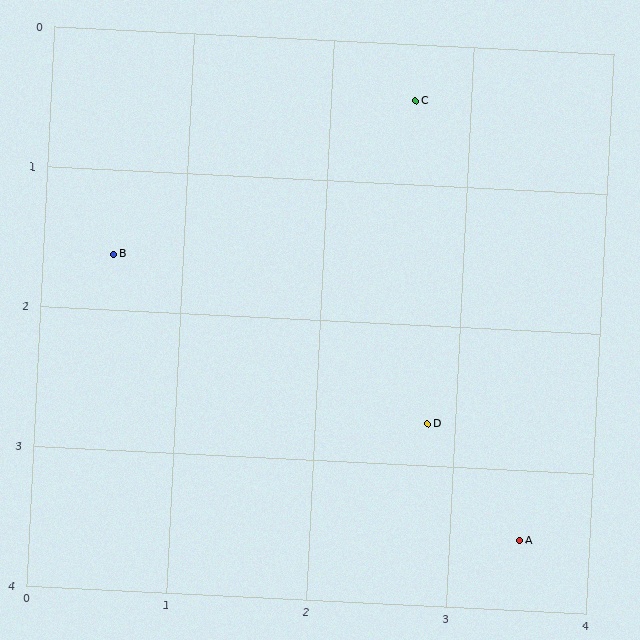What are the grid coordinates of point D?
Point D is at approximately (2.8, 2.7).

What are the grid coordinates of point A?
Point A is at approximately (3.5, 3.5).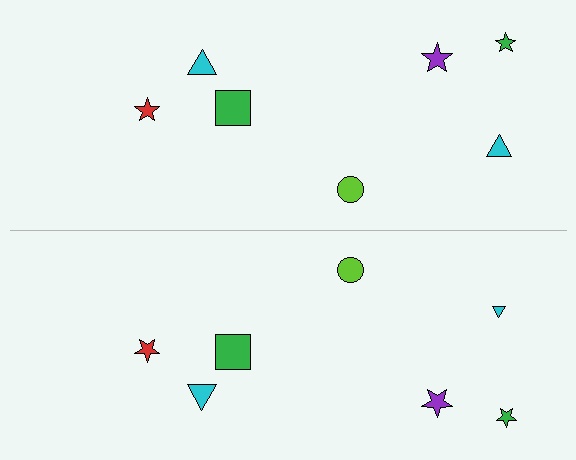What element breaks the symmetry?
The cyan triangle on the bottom side has a different size than its mirror counterpart.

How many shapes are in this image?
There are 14 shapes in this image.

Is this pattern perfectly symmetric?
No, the pattern is not perfectly symmetric. The cyan triangle on the bottom side has a different size than its mirror counterpart.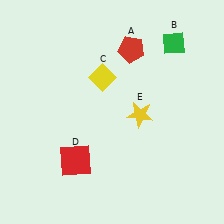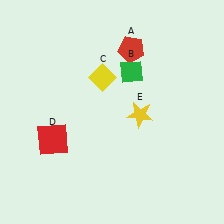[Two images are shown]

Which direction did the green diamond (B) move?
The green diamond (B) moved left.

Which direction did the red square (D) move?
The red square (D) moved left.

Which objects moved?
The objects that moved are: the green diamond (B), the red square (D).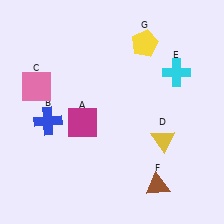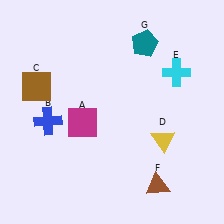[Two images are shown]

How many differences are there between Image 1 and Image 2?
There are 2 differences between the two images.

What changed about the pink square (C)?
In Image 1, C is pink. In Image 2, it changed to brown.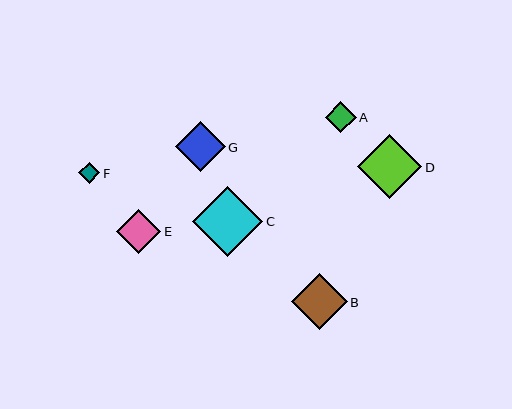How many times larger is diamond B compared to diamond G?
Diamond B is approximately 1.1 times the size of diamond G.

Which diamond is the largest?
Diamond C is the largest with a size of approximately 70 pixels.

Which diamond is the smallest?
Diamond F is the smallest with a size of approximately 21 pixels.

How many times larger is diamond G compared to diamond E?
Diamond G is approximately 1.1 times the size of diamond E.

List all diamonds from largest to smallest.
From largest to smallest: C, D, B, G, E, A, F.